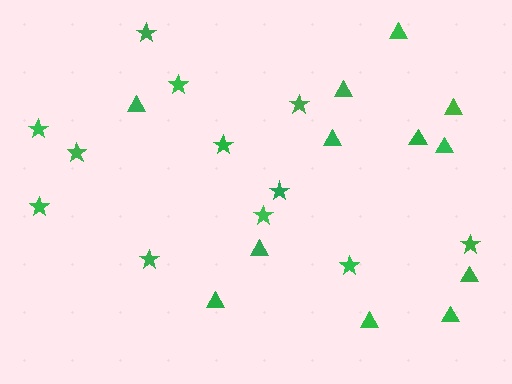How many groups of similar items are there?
There are 2 groups: one group of triangles (12) and one group of stars (12).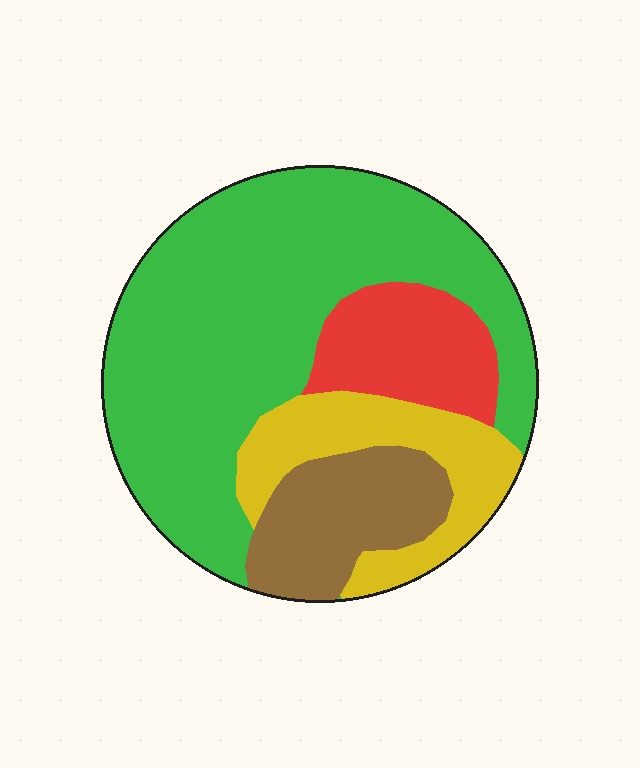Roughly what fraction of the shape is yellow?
Yellow covers around 15% of the shape.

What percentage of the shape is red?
Red takes up less than a quarter of the shape.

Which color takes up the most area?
Green, at roughly 55%.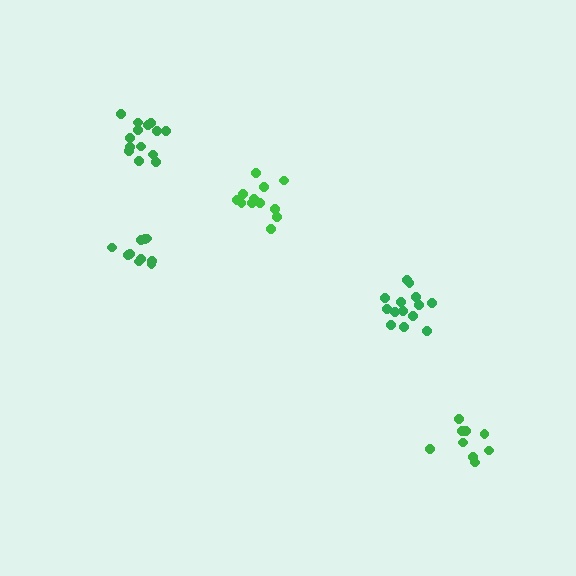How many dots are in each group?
Group 1: 14 dots, Group 2: 12 dots, Group 3: 11 dots, Group 4: 9 dots, Group 5: 14 dots (60 total).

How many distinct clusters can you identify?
There are 5 distinct clusters.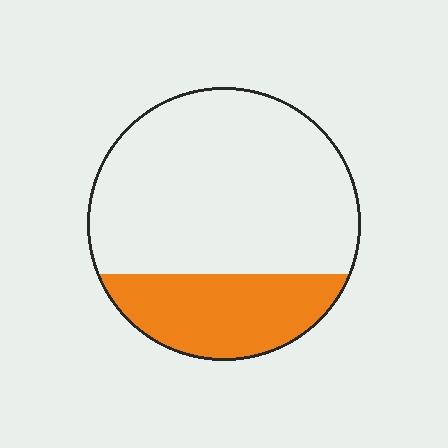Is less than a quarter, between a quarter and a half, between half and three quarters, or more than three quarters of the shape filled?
Between a quarter and a half.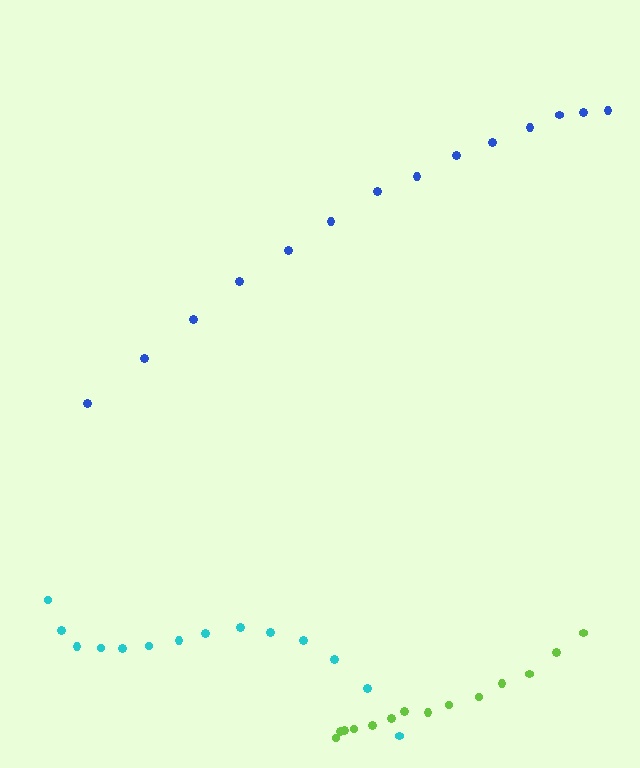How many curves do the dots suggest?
There are 3 distinct paths.